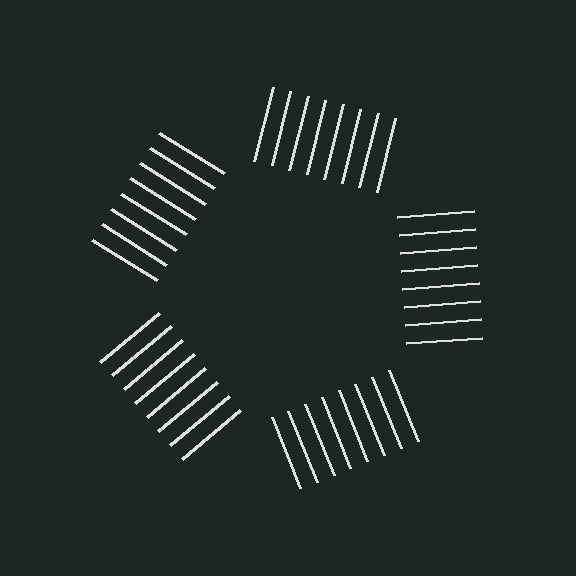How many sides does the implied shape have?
5 sides — the line-ends trace a pentagon.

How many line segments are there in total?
40 — 8 along each of the 5 edges.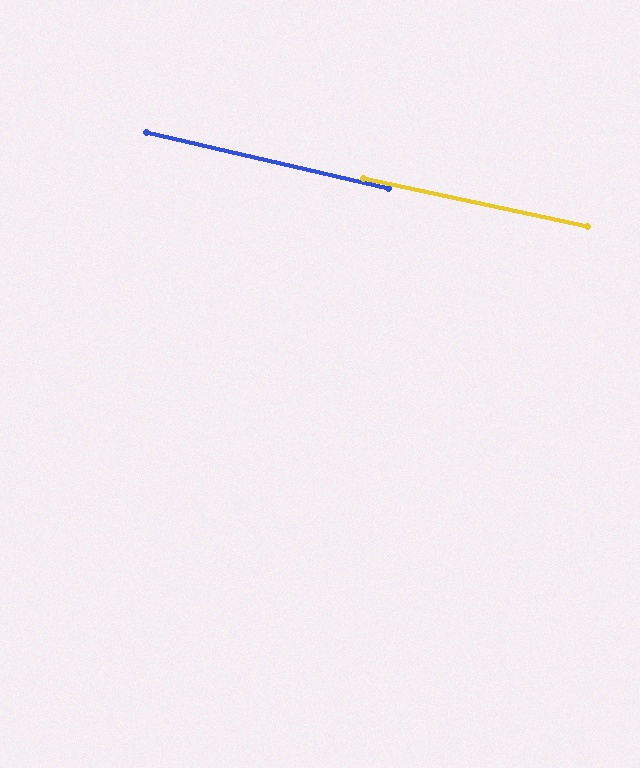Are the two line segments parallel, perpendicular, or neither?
Parallel — their directions differ by only 1.1°.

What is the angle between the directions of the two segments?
Approximately 1 degree.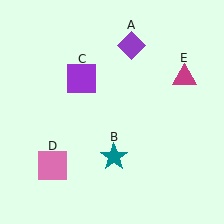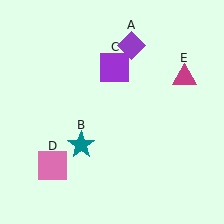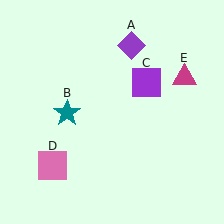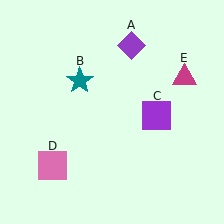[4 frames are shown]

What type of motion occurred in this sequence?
The teal star (object B), purple square (object C) rotated clockwise around the center of the scene.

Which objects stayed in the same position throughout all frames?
Purple diamond (object A) and pink square (object D) and magenta triangle (object E) remained stationary.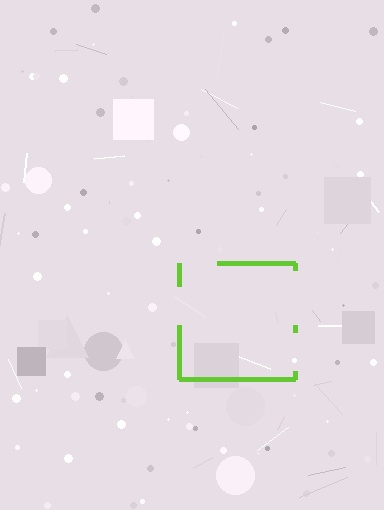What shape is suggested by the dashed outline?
The dashed outline suggests a square.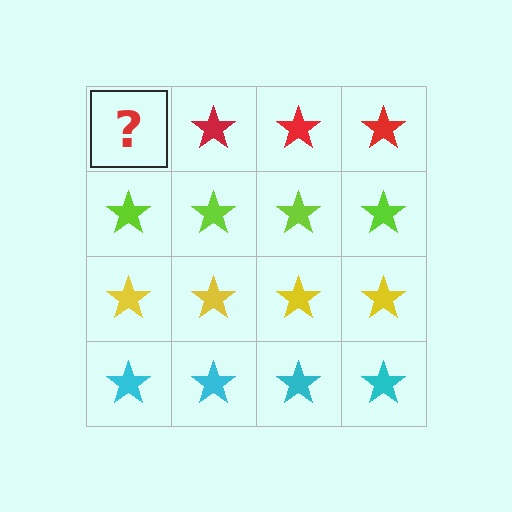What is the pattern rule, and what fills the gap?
The rule is that each row has a consistent color. The gap should be filled with a red star.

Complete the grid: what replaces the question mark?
The question mark should be replaced with a red star.